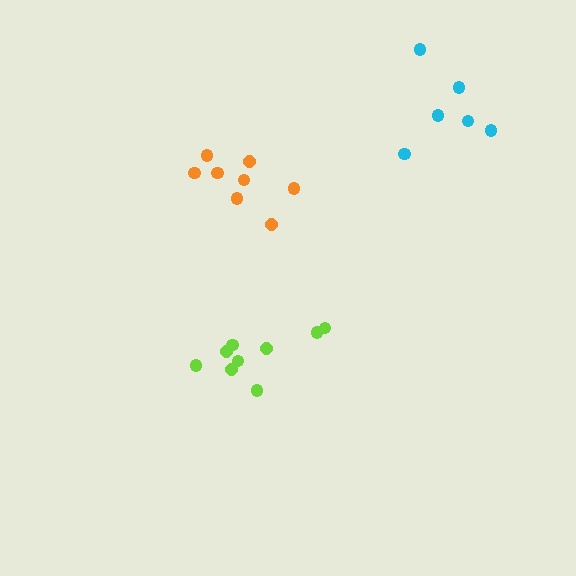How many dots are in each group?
Group 1: 8 dots, Group 2: 9 dots, Group 3: 6 dots (23 total).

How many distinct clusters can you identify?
There are 3 distinct clusters.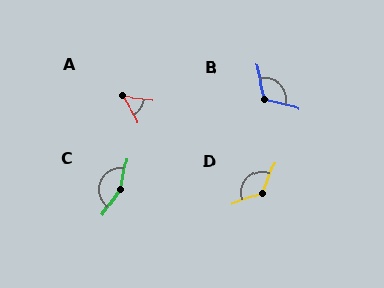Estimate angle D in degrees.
Approximately 130 degrees.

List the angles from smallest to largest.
A (53°), B (118°), D (130°), C (155°).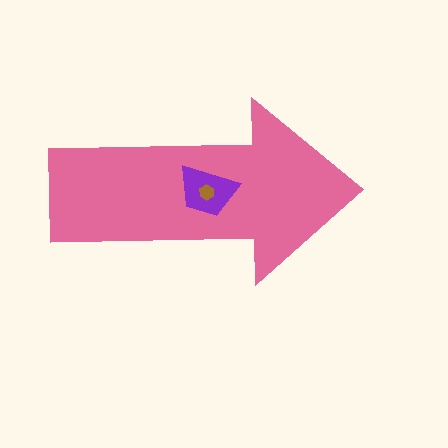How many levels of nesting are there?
3.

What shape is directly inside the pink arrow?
The purple trapezoid.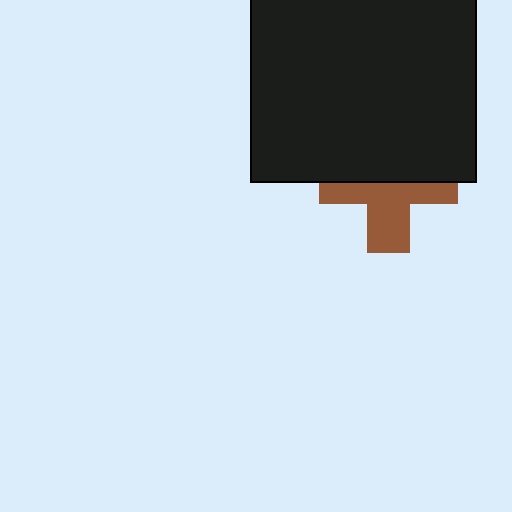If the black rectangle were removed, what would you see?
You would see the complete brown cross.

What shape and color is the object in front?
The object in front is a black rectangle.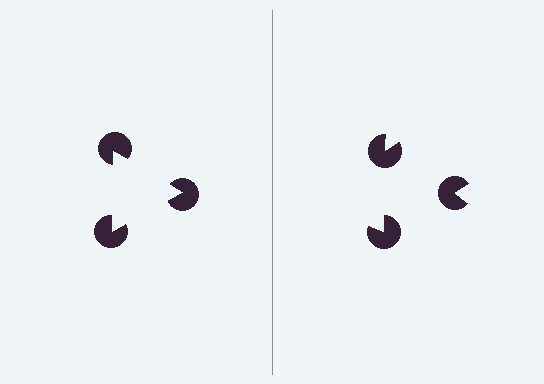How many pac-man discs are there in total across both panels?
6 — 3 on each side.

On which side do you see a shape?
An illusory triangle appears on the left side. On the right side the wedge cuts are rotated, so no coherent shape forms.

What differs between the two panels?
The pac-man discs are positioned identically on both sides; only the wedge orientations differ. On the left they align to a triangle; on the right they are misaligned.